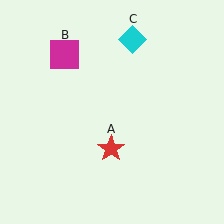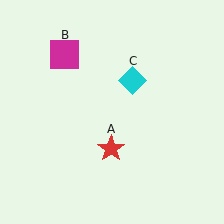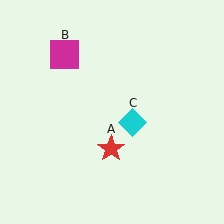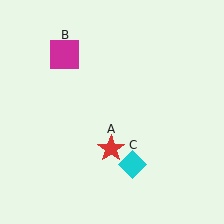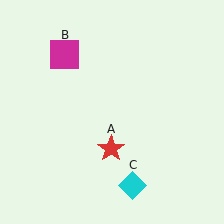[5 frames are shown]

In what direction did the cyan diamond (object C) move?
The cyan diamond (object C) moved down.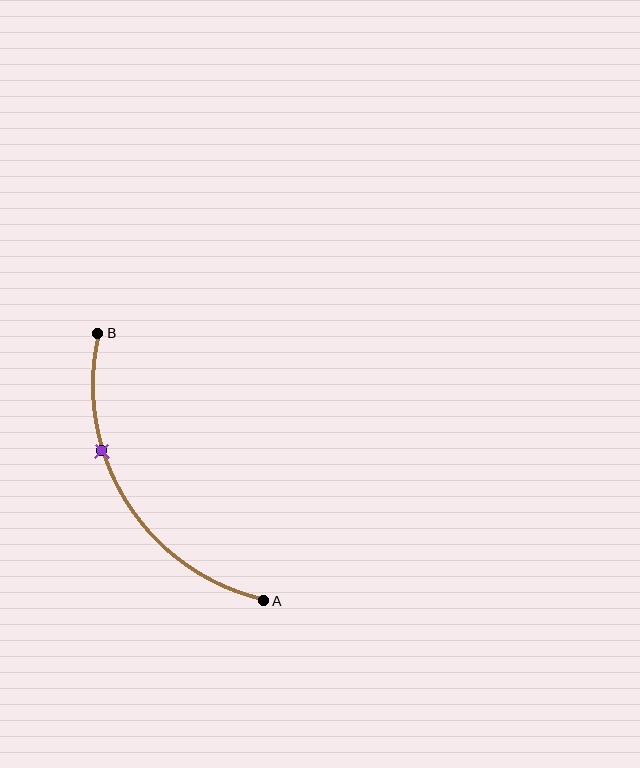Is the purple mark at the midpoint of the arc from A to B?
No. The purple mark lies on the arc but is closer to endpoint B. The arc midpoint would be at the point on the curve equidistant along the arc from both A and B.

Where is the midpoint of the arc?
The arc midpoint is the point on the curve farthest from the straight line joining A and B. It sits to the left of that line.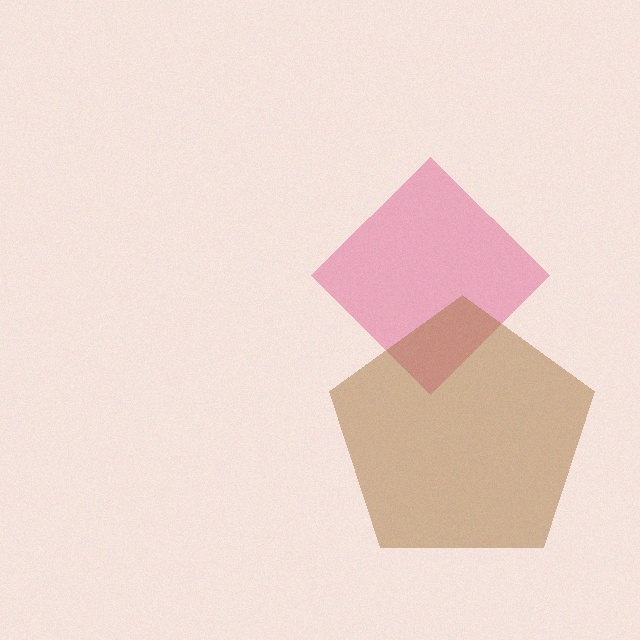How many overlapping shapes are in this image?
There are 2 overlapping shapes in the image.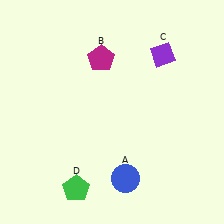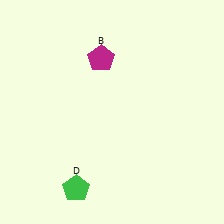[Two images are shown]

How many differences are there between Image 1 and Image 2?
There are 2 differences between the two images.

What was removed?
The blue circle (A), the purple diamond (C) were removed in Image 2.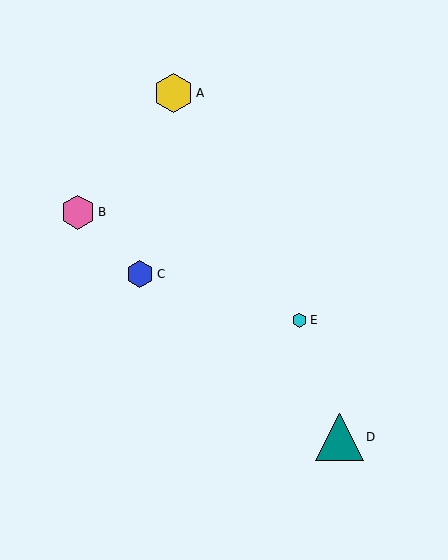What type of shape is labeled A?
Shape A is a yellow hexagon.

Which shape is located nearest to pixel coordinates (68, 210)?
The pink hexagon (labeled B) at (78, 212) is nearest to that location.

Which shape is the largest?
The teal triangle (labeled D) is the largest.